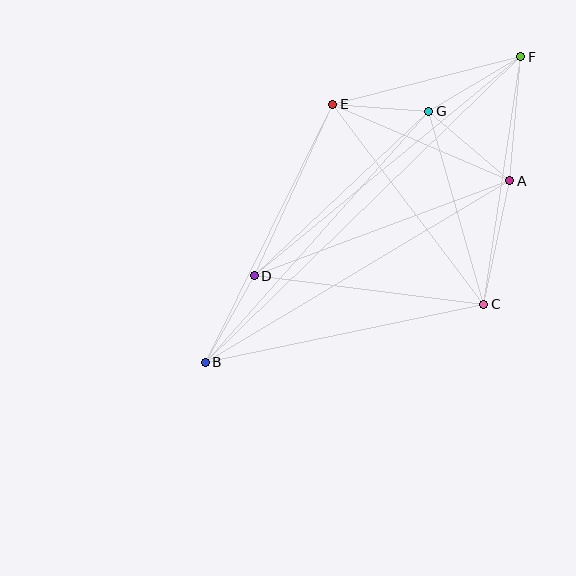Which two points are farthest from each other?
Points B and F are farthest from each other.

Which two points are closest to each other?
Points E and G are closest to each other.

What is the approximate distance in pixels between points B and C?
The distance between B and C is approximately 284 pixels.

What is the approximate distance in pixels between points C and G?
The distance between C and G is approximately 201 pixels.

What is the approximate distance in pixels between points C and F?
The distance between C and F is approximately 251 pixels.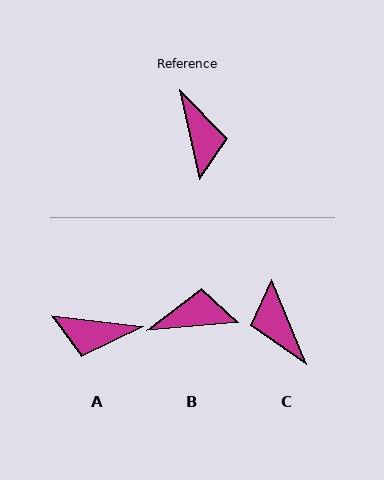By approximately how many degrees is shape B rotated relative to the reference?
Approximately 83 degrees counter-clockwise.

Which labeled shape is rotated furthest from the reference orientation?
C, about 169 degrees away.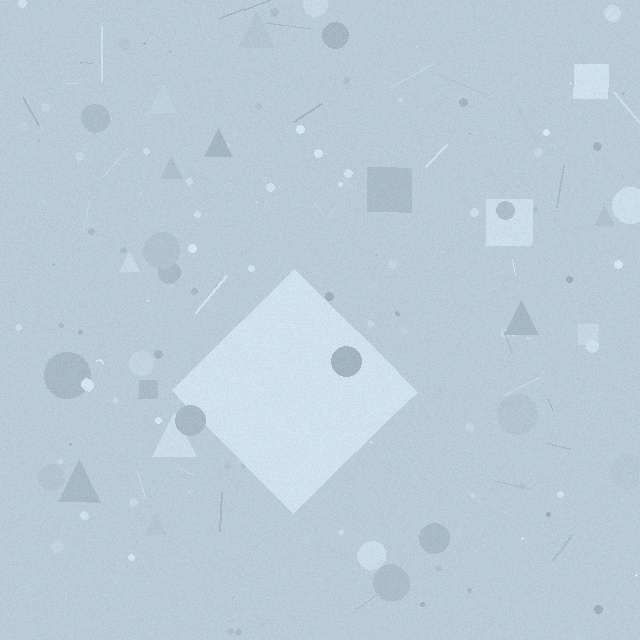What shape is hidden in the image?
A diamond is hidden in the image.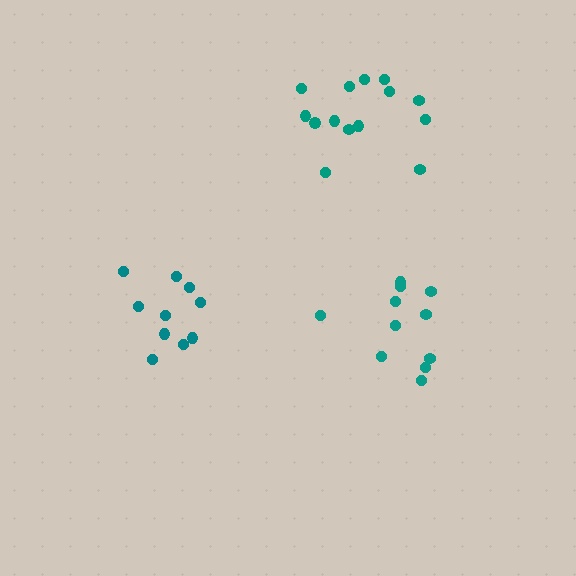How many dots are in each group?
Group 1: 11 dots, Group 2: 10 dots, Group 3: 14 dots (35 total).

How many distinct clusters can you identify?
There are 3 distinct clusters.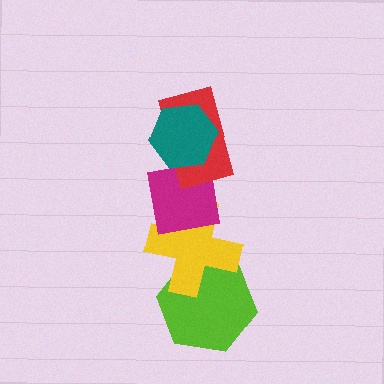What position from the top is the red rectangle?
The red rectangle is 2nd from the top.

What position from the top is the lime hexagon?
The lime hexagon is 5th from the top.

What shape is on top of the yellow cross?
The magenta square is on top of the yellow cross.